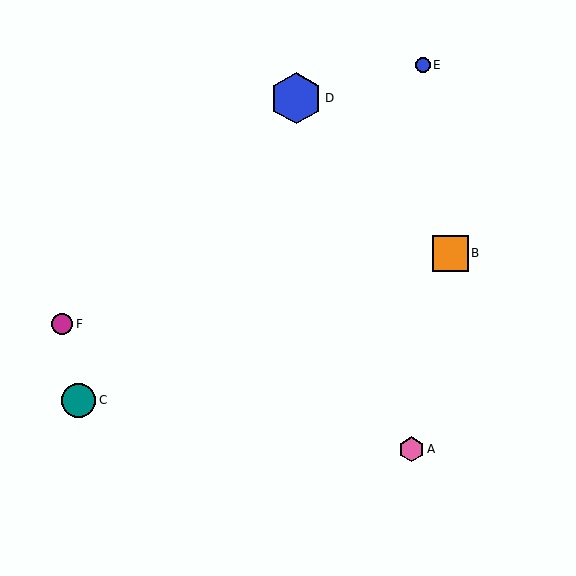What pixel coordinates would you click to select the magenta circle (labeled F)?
Click at (62, 324) to select the magenta circle F.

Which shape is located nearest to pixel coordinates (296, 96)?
The blue hexagon (labeled D) at (296, 98) is nearest to that location.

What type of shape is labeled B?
Shape B is an orange square.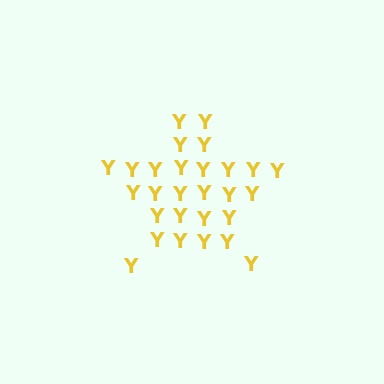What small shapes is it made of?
It is made of small letter Y's.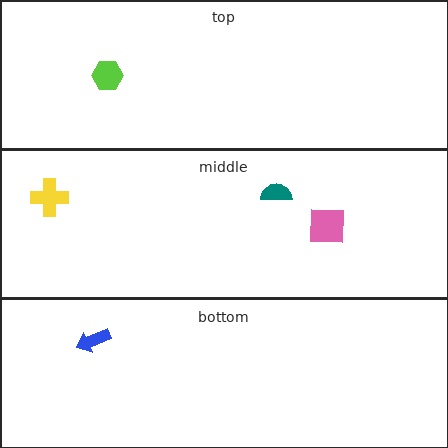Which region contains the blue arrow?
The bottom region.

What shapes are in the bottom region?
The blue arrow.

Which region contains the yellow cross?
The middle region.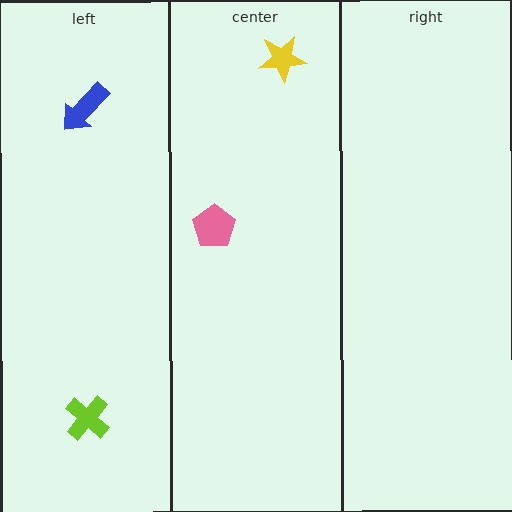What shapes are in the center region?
The pink pentagon, the yellow star.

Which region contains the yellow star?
The center region.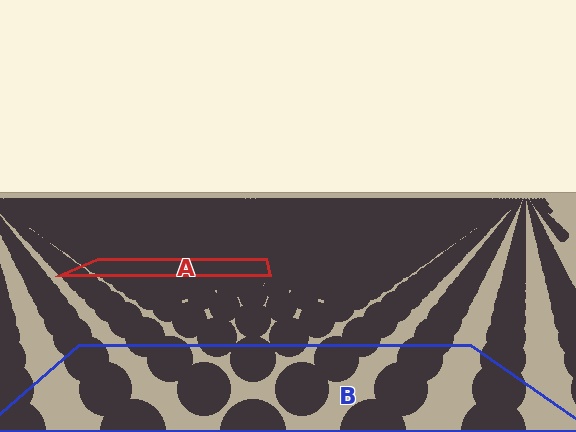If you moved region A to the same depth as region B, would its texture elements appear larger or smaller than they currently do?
They would appear larger. At a closer depth, the same texture elements are projected at a bigger on-screen size.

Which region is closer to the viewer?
Region B is closer. The texture elements there are larger and more spread out.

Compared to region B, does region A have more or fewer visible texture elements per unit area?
Region A has more texture elements per unit area — they are packed more densely because it is farther away.